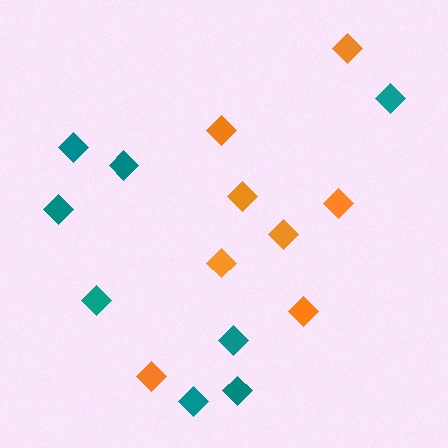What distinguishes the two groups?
There are 2 groups: one group of orange diamonds (8) and one group of teal diamonds (8).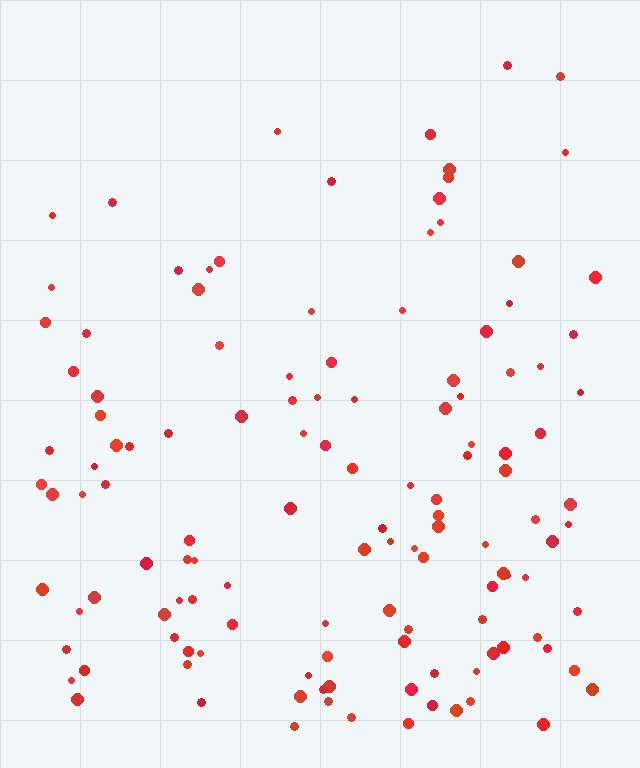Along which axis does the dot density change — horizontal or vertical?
Vertical.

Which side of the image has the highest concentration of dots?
The bottom.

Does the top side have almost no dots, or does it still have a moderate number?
Still a moderate number, just noticeably fewer than the bottom.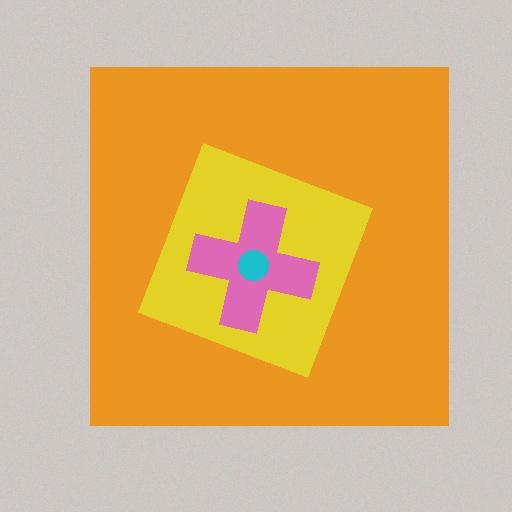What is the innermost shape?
The cyan circle.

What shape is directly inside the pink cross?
The cyan circle.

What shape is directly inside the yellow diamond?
The pink cross.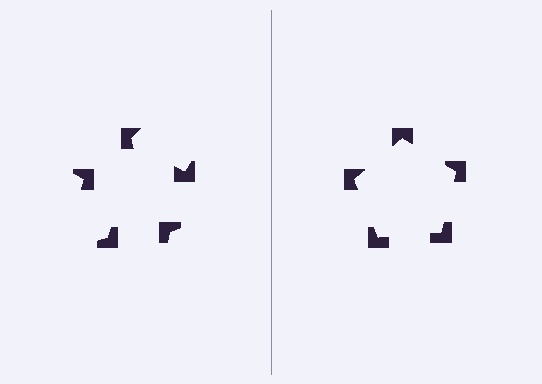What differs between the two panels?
The notched squares are positioned identically on both sides; only the wedge orientations differ. On the right they align to a pentagon; on the left they are misaligned.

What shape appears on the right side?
An illusory pentagon.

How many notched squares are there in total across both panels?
10 — 5 on each side.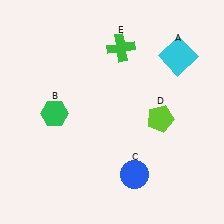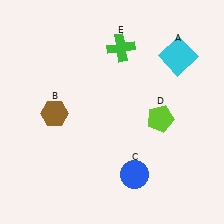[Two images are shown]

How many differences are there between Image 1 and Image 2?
There is 1 difference between the two images.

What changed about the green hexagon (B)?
In Image 1, B is green. In Image 2, it changed to brown.